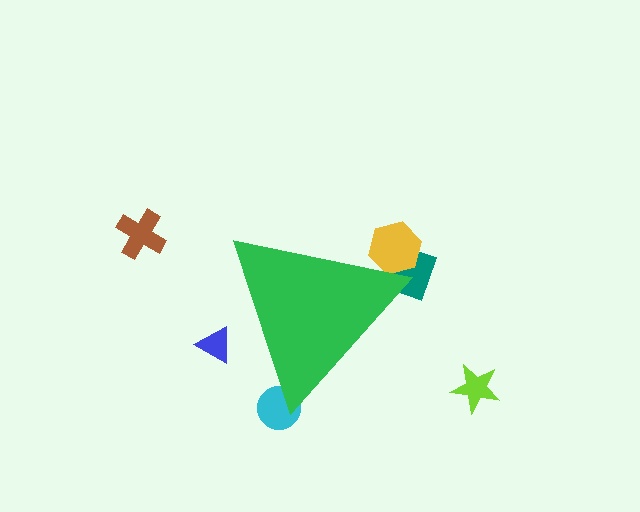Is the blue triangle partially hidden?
Yes, the blue triangle is partially hidden behind the green triangle.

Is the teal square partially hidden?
Yes, the teal square is partially hidden behind the green triangle.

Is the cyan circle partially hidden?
Yes, the cyan circle is partially hidden behind the green triangle.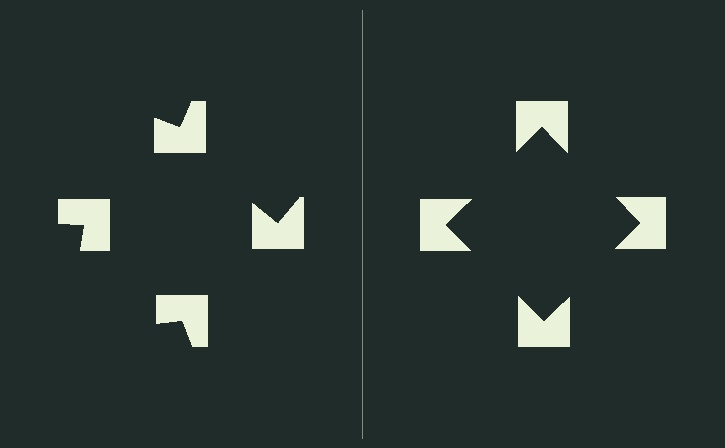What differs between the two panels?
The notched squares are positioned identically on both sides; only the wedge orientations differ. On the right they align to a square; on the left they are misaligned.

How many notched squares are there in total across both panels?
8 — 4 on each side.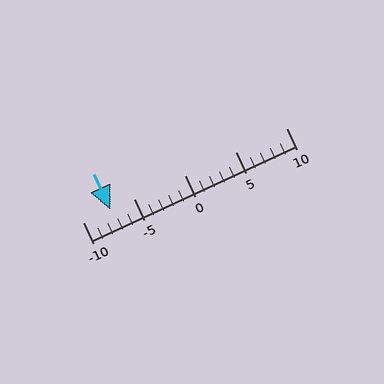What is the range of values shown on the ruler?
The ruler shows values from -10 to 10.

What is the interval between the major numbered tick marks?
The major tick marks are spaced 5 units apart.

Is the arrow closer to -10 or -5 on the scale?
The arrow is closer to -5.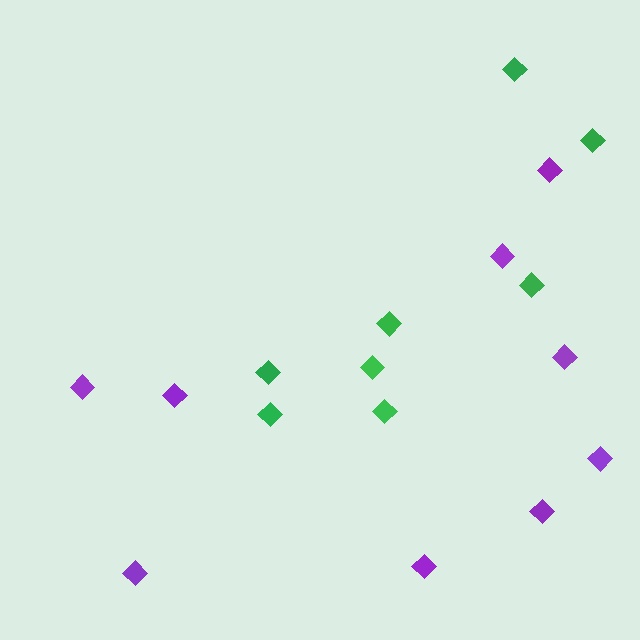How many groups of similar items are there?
There are 2 groups: one group of green diamonds (8) and one group of purple diamonds (9).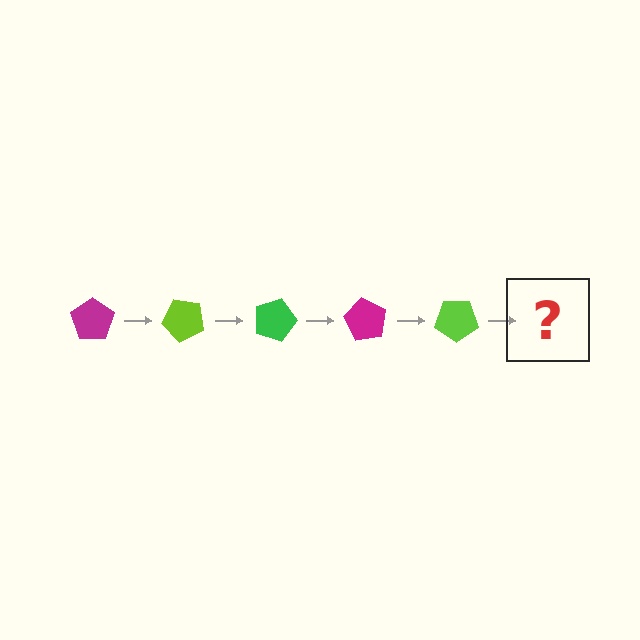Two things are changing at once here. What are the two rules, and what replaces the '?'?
The two rules are that it rotates 45 degrees each step and the color cycles through magenta, lime, and green. The '?' should be a green pentagon, rotated 225 degrees from the start.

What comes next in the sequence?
The next element should be a green pentagon, rotated 225 degrees from the start.